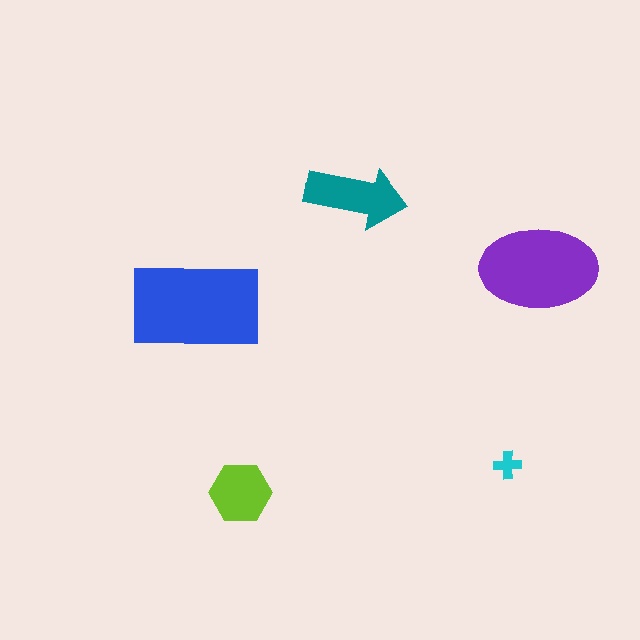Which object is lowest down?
The lime hexagon is bottommost.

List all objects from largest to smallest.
The blue rectangle, the purple ellipse, the teal arrow, the lime hexagon, the cyan cross.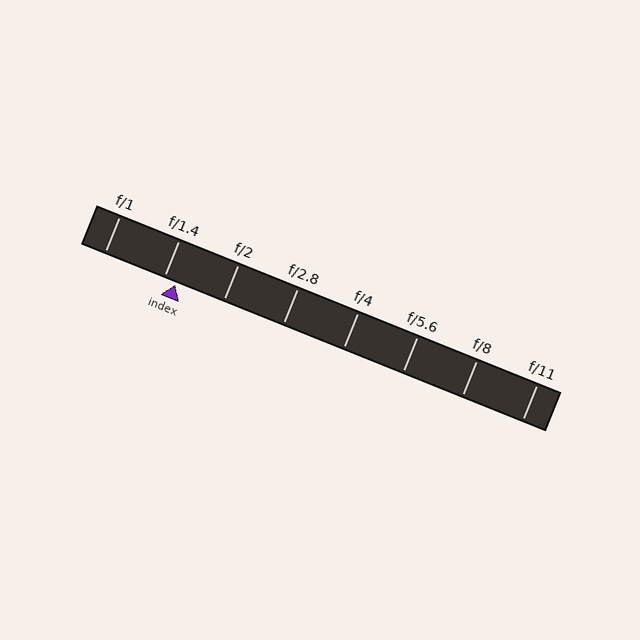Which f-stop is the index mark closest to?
The index mark is closest to f/1.4.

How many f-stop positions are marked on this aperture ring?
There are 8 f-stop positions marked.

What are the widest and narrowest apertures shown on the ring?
The widest aperture shown is f/1 and the narrowest is f/11.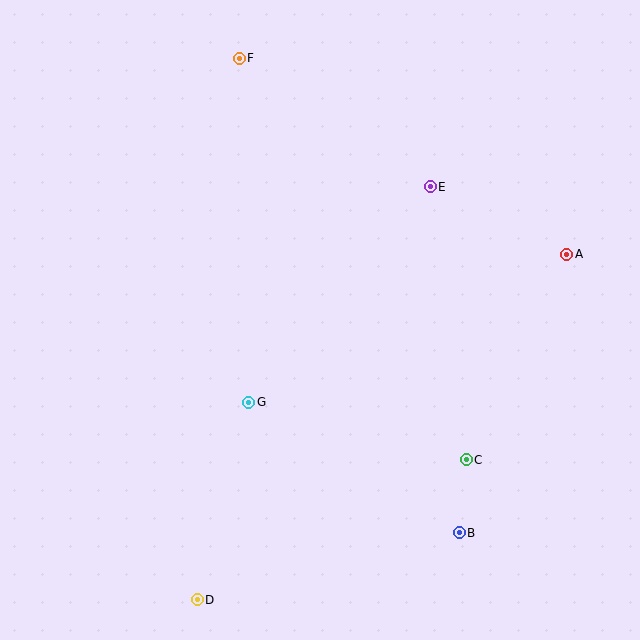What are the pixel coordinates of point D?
Point D is at (197, 600).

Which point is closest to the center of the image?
Point G at (249, 402) is closest to the center.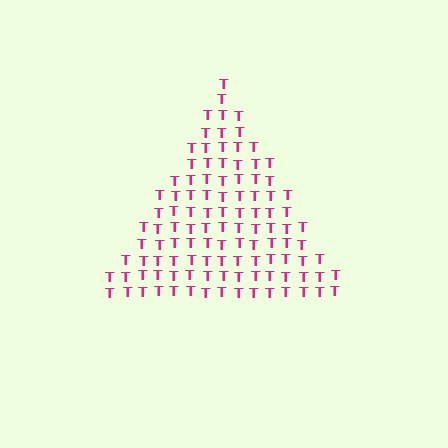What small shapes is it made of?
It is made of small letter T's.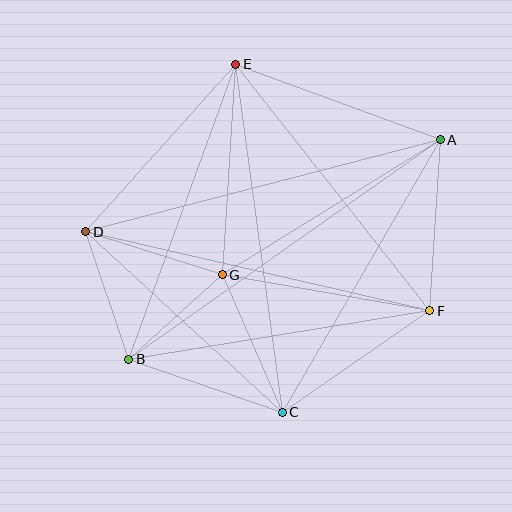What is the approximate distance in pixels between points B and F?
The distance between B and F is approximately 305 pixels.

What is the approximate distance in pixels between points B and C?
The distance between B and C is approximately 163 pixels.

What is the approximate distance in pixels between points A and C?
The distance between A and C is approximately 315 pixels.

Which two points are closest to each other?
Points B and G are closest to each other.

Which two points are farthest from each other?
Points A and B are farthest from each other.